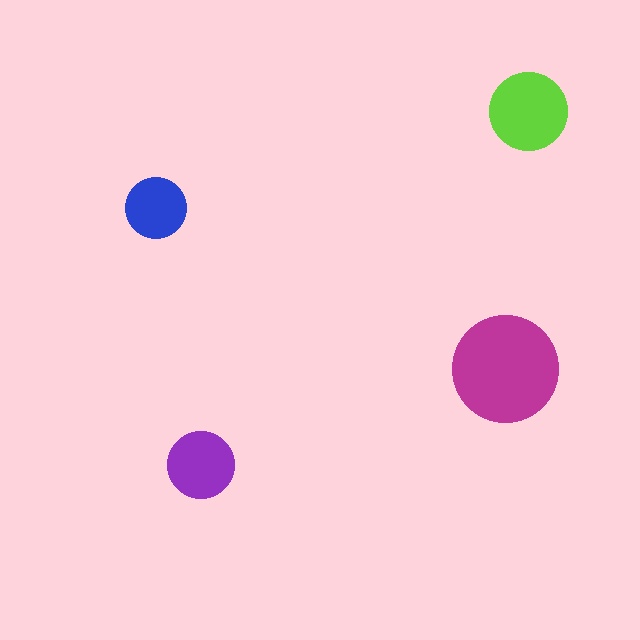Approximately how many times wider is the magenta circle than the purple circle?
About 1.5 times wider.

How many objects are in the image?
There are 4 objects in the image.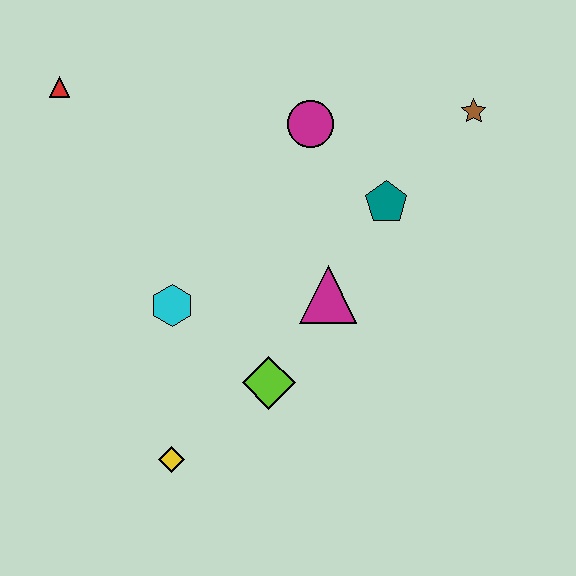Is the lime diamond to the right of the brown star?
No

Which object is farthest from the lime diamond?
The red triangle is farthest from the lime diamond.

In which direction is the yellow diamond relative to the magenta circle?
The yellow diamond is below the magenta circle.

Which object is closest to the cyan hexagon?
The lime diamond is closest to the cyan hexagon.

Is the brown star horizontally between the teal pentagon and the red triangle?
No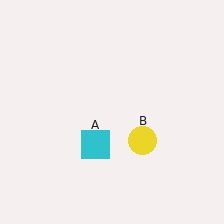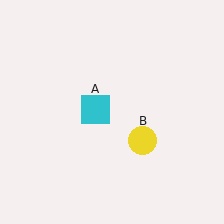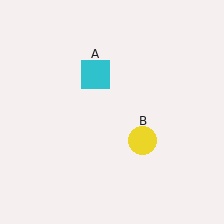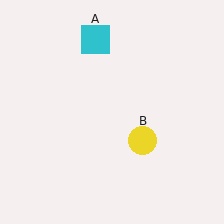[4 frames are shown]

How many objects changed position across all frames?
1 object changed position: cyan square (object A).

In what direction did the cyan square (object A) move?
The cyan square (object A) moved up.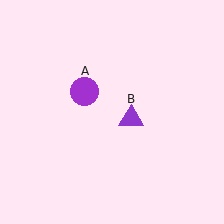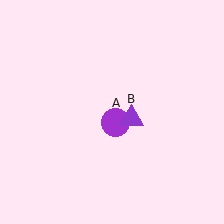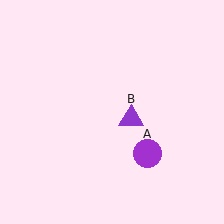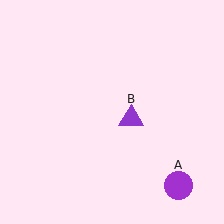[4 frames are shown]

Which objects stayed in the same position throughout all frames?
Purple triangle (object B) remained stationary.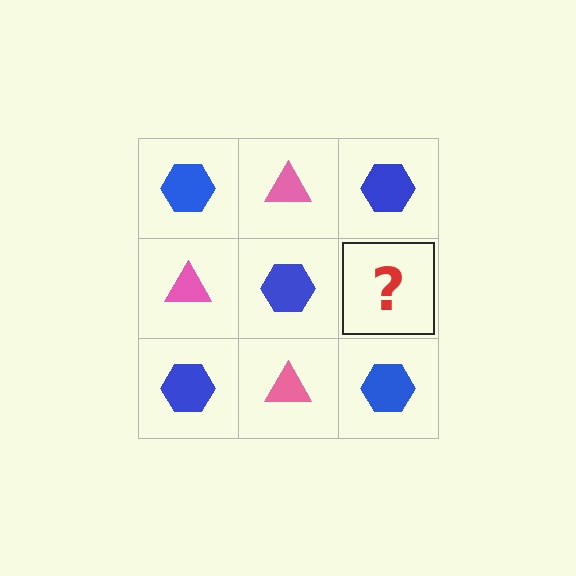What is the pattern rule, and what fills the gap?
The rule is that it alternates blue hexagon and pink triangle in a checkerboard pattern. The gap should be filled with a pink triangle.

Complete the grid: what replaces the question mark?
The question mark should be replaced with a pink triangle.